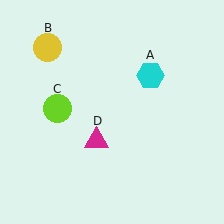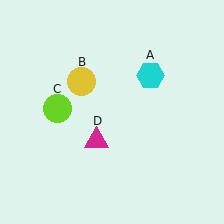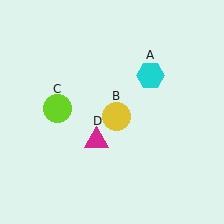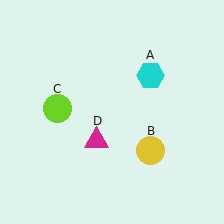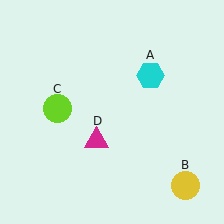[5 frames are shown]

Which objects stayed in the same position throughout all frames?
Cyan hexagon (object A) and lime circle (object C) and magenta triangle (object D) remained stationary.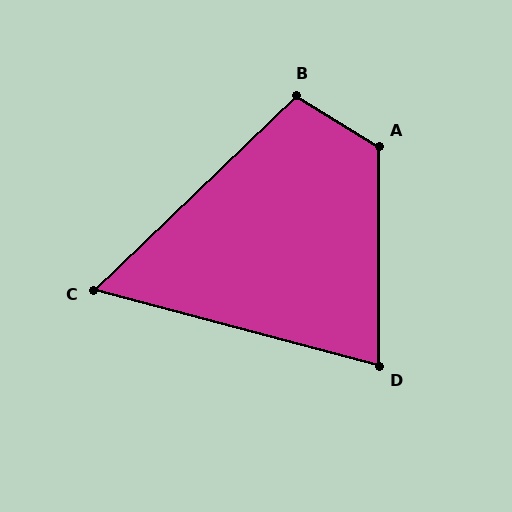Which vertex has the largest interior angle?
A, at approximately 121 degrees.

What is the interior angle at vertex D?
Approximately 75 degrees (acute).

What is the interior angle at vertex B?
Approximately 105 degrees (obtuse).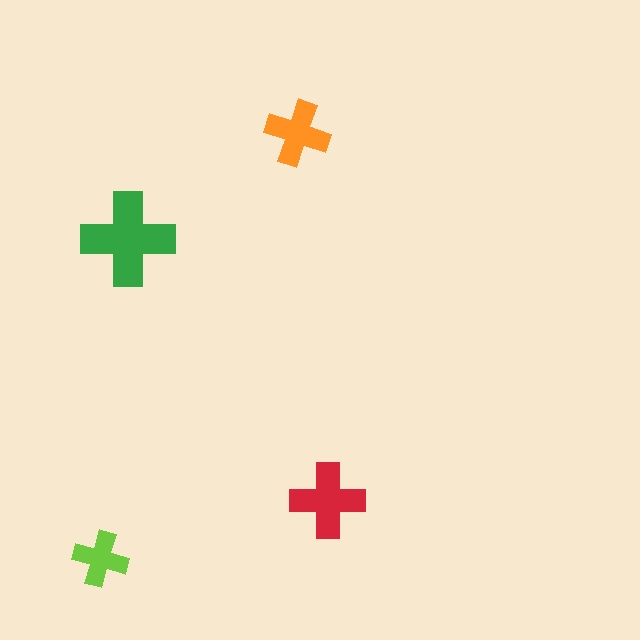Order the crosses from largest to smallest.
the green one, the red one, the orange one, the lime one.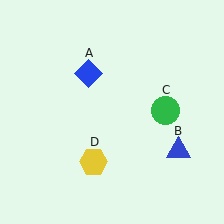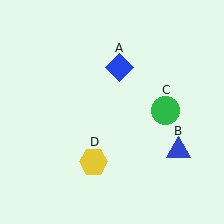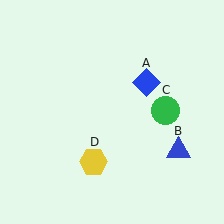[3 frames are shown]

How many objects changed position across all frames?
1 object changed position: blue diamond (object A).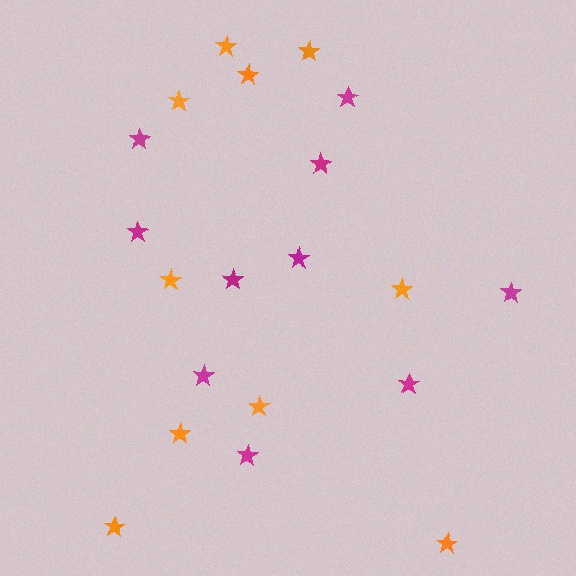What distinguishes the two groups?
There are 2 groups: one group of orange stars (10) and one group of magenta stars (10).